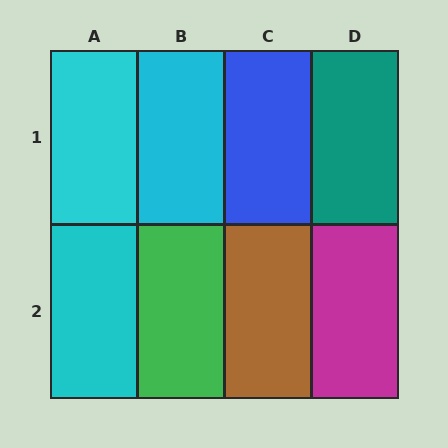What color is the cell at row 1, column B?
Cyan.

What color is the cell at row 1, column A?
Cyan.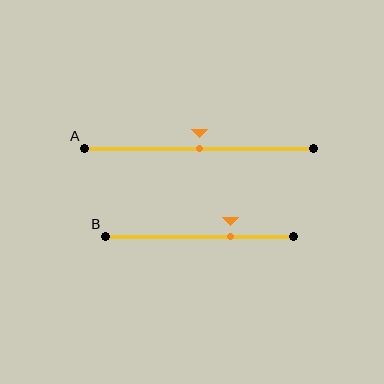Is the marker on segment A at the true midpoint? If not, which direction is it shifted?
Yes, the marker on segment A is at the true midpoint.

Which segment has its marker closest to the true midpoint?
Segment A has its marker closest to the true midpoint.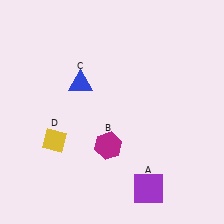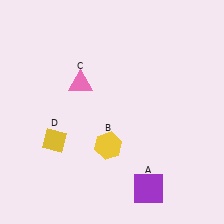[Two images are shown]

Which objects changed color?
B changed from magenta to yellow. C changed from blue to pink.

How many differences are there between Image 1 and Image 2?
There are 2 differences between the two images.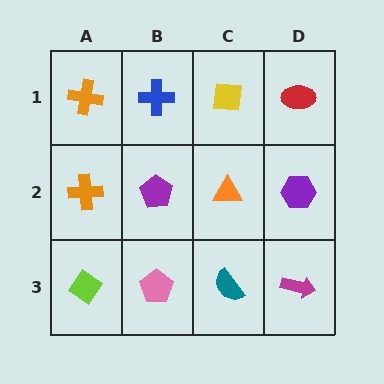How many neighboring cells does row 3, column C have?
3.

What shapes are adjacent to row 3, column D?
A purple hexagon (row 2, column D), a teal semicircle (row 3, column C).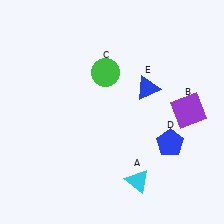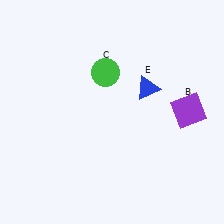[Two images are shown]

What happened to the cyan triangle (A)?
The cyan triangle (A) was removed in Image 2. It was in the bottom-right area of Image 1.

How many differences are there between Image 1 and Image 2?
There are 2 differences between the two images.